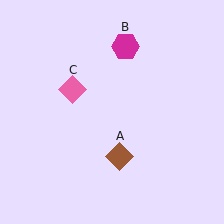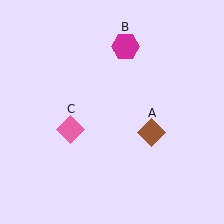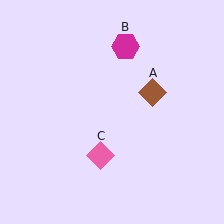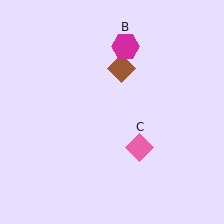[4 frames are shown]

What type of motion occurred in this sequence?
The brown diamond (object A), pink diamond (object C) rotated counterclockwise around the center of the scene.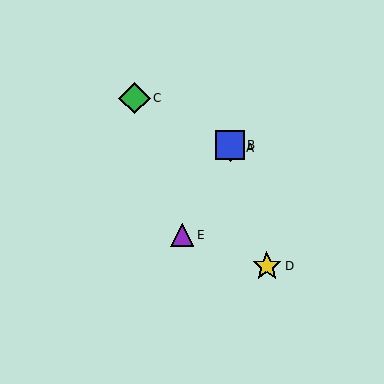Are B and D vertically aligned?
No, B is at x≈230 and D is at x≈267.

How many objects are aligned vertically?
2 objects (A, B) are aligned vertically.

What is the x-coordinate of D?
Object D is at x≈267.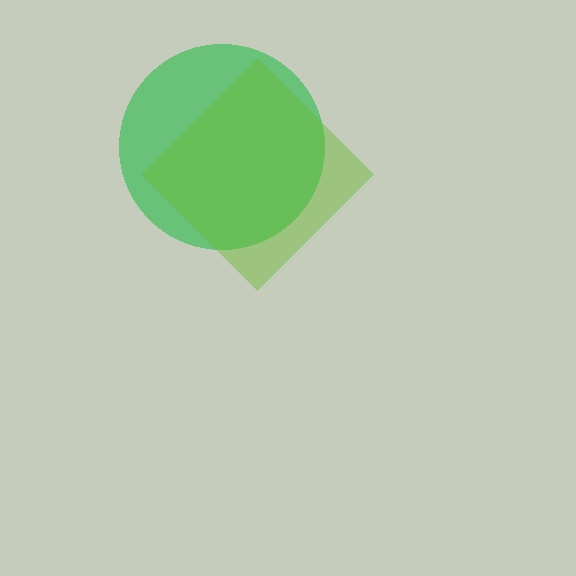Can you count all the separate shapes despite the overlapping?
Yes, there are 2 separate shapes.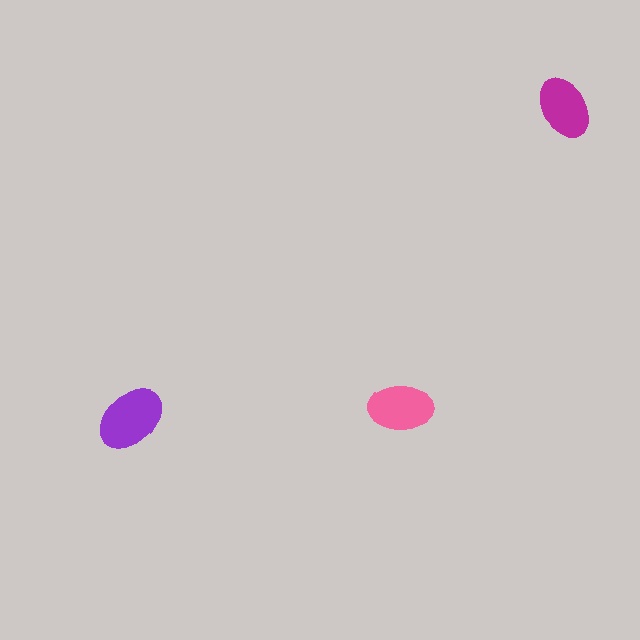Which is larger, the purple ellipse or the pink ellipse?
The purple one.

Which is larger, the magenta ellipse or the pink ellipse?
The pink one.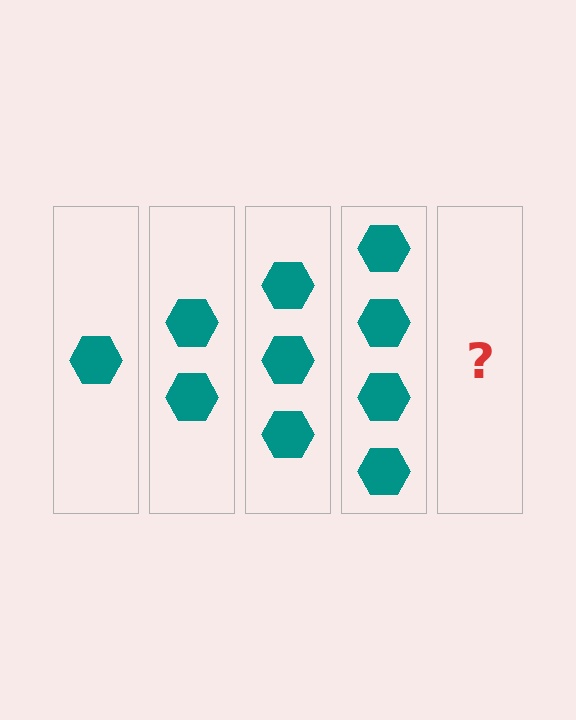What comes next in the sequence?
The next element should be 5 hexagons.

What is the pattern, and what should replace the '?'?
The pattern is that each step adds one more hexagon. The '?' should be 5 hexagons.